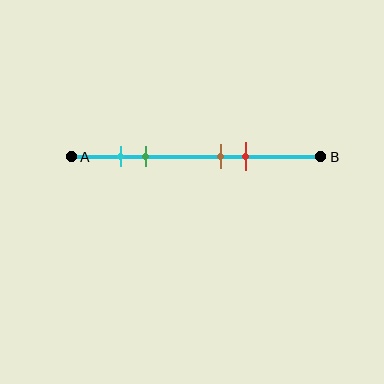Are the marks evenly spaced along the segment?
No, the marks are not evenly spaced.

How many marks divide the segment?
There are 4 marks dividing the segment.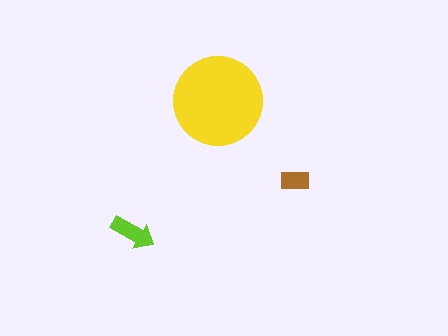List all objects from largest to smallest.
The yellow circle, the lime arrow, the brown rectangle.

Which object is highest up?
The yellow circle is topmost.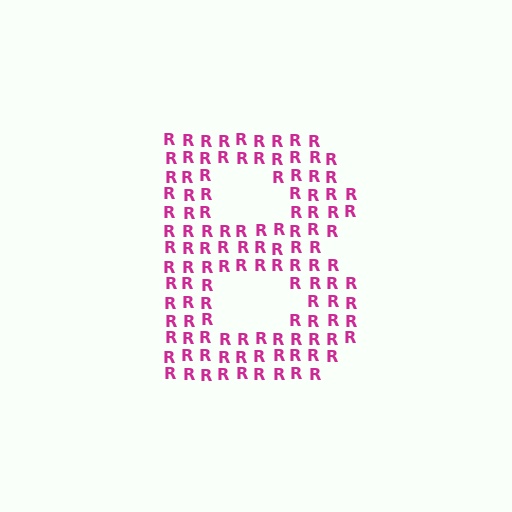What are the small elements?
The small elements are letter R's.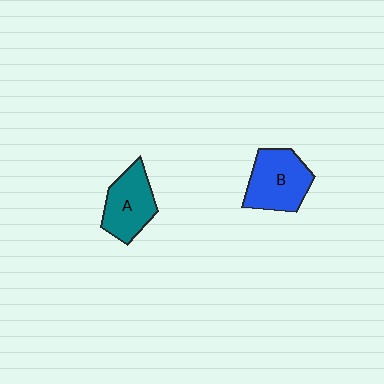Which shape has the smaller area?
Shape A (teal).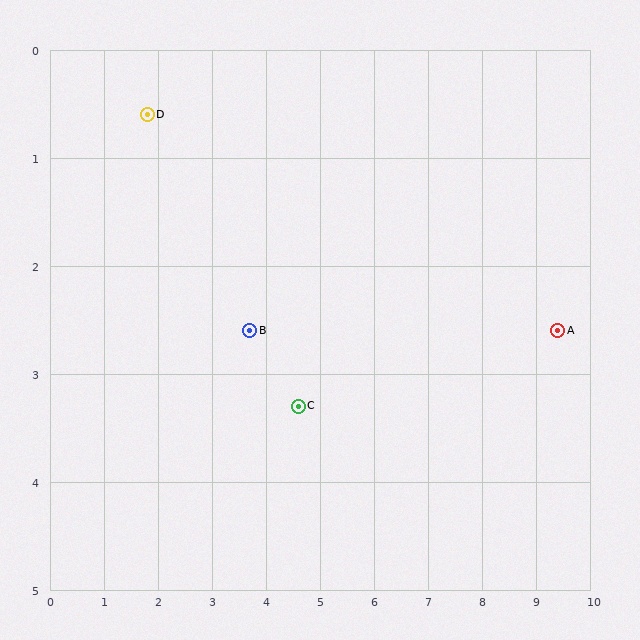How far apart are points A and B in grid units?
Points A and B are about 5.7 grid units apart.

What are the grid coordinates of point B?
Point B is at approximately (3.7, 2.6).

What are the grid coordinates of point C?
Point C is at approximately (4.6, 3.3).